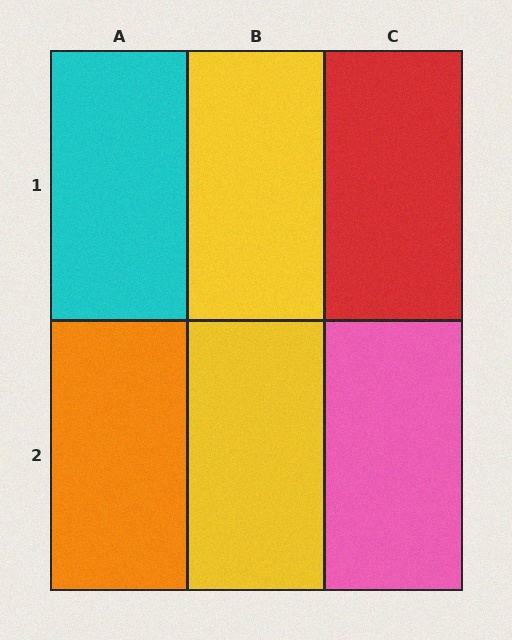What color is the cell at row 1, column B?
Yellow.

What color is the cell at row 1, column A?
Cyan.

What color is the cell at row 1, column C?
Red.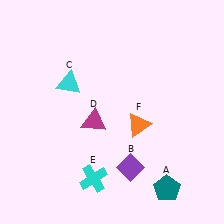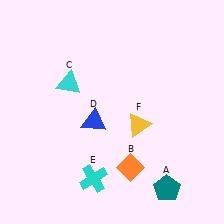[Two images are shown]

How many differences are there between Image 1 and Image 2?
There are 3 differences between the two images.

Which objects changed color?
B changed from purple to orange. D changed from magenta to blue. F changed from orange to yellow.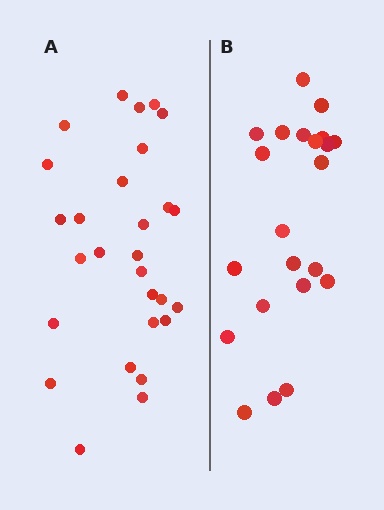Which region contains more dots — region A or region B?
Region A (the left region) has more dots.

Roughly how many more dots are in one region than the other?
Region A has about 6 more dots than region B.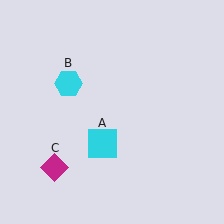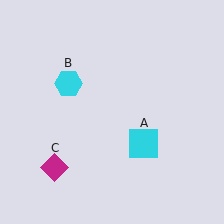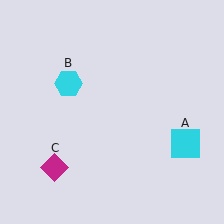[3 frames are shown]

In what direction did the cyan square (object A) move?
The cyan square (object A) moved right.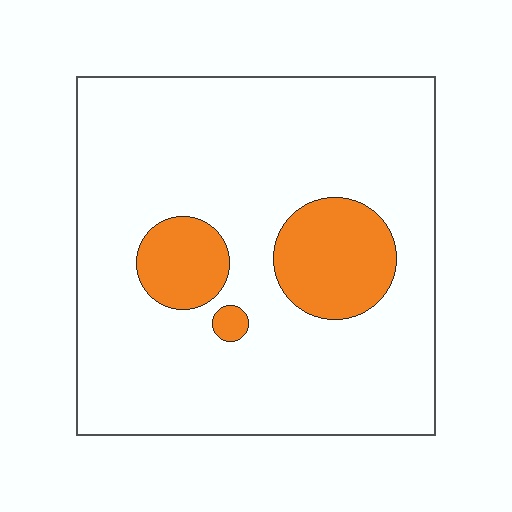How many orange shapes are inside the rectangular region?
3.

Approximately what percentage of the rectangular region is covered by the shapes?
Approximately 15%.